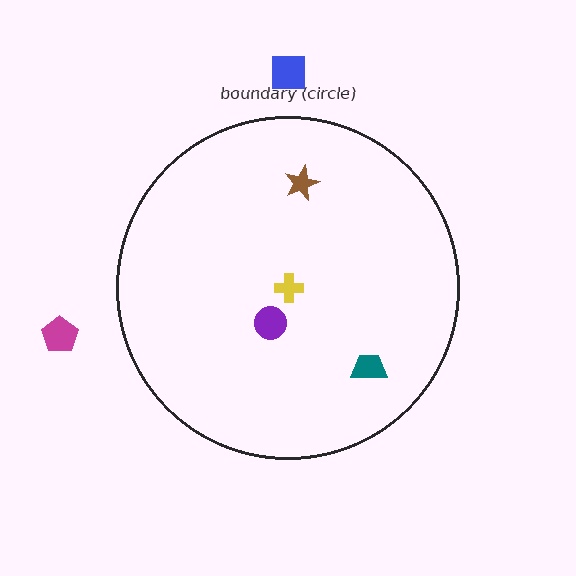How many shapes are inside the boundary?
4 inside, 2 outside.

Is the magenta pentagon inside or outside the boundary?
Outside.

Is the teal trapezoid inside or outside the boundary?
Inside.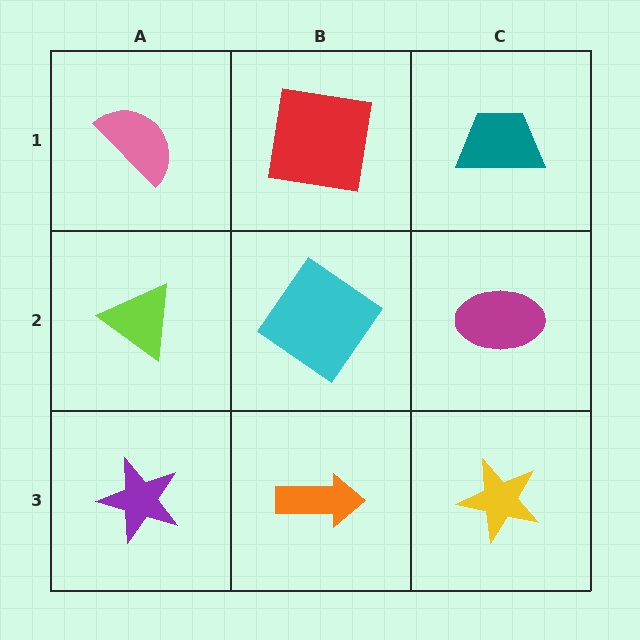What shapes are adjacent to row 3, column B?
A cyan diamond (row 2, column B), a purple star (row 3, column A), a yellow star (row 3, column C).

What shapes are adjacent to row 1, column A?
A lime triangle (row 2, column A), a red square (row 1, column B).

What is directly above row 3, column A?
A lime triangle.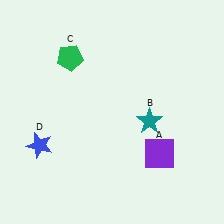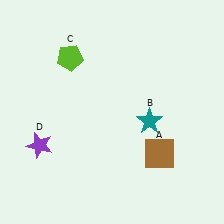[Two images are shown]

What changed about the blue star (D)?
In Image 1, D is blue. In Image 2, it changed to purple.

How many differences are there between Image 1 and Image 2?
There are 3 differences between the two images.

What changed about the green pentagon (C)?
In Image 1, C is green. In Image 2, it changed to lime.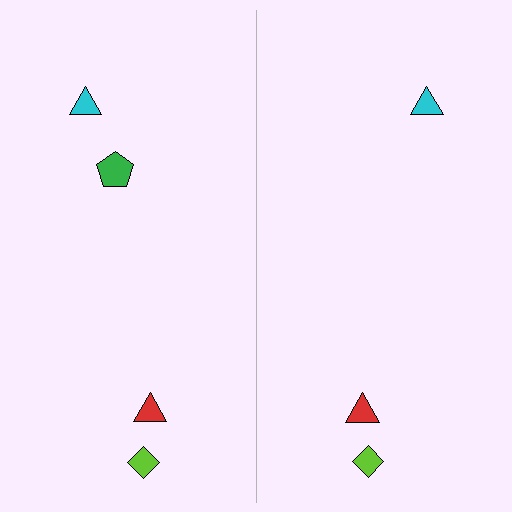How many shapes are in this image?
There are 7 shapes in this image.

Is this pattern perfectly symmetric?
No, the pattern is not perfectly symmetric. A green pentagon is missing from the right side.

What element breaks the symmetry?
A green pentagon is missing from the right side.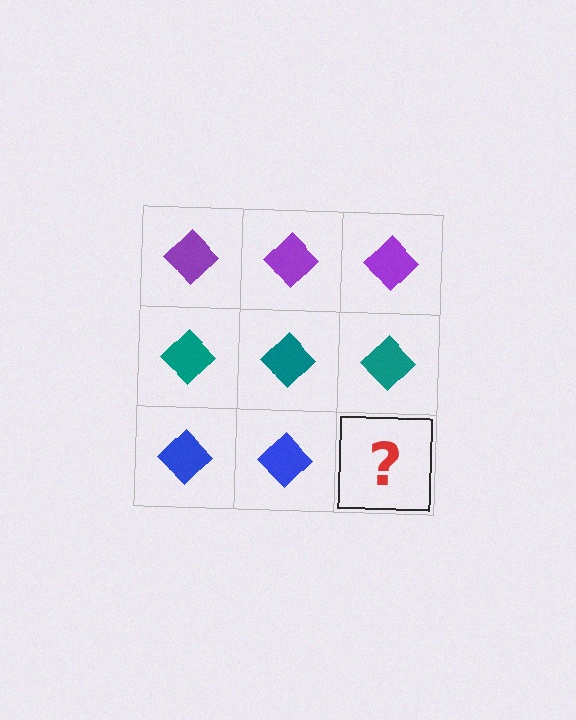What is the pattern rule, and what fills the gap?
The rule is that each row has a consistent color. The gap should be filled with a blue diamond.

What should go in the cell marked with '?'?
The missing cell should contain a blue diamond.